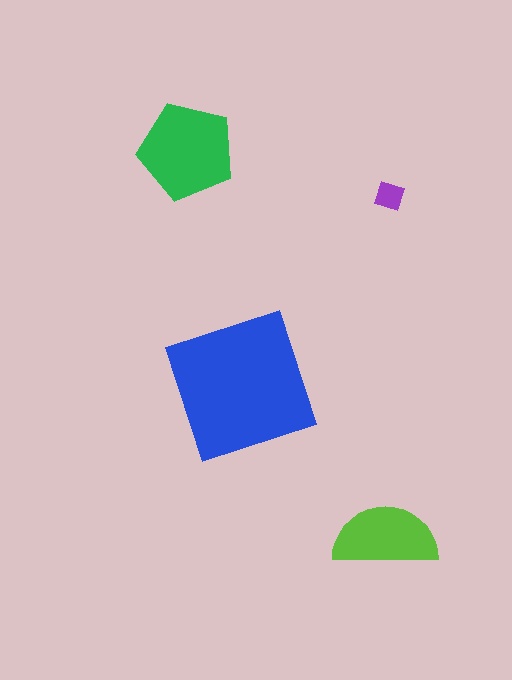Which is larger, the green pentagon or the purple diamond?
The green pentagon.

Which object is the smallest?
The purple diamond.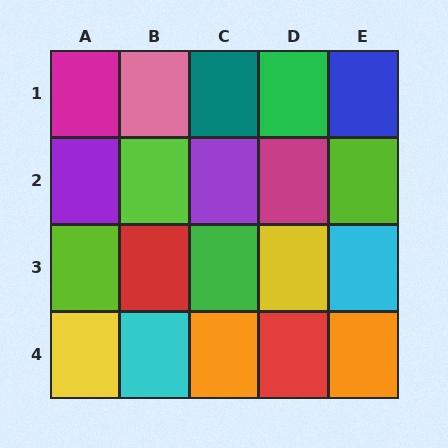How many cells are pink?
1 cell is pink.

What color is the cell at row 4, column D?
Red.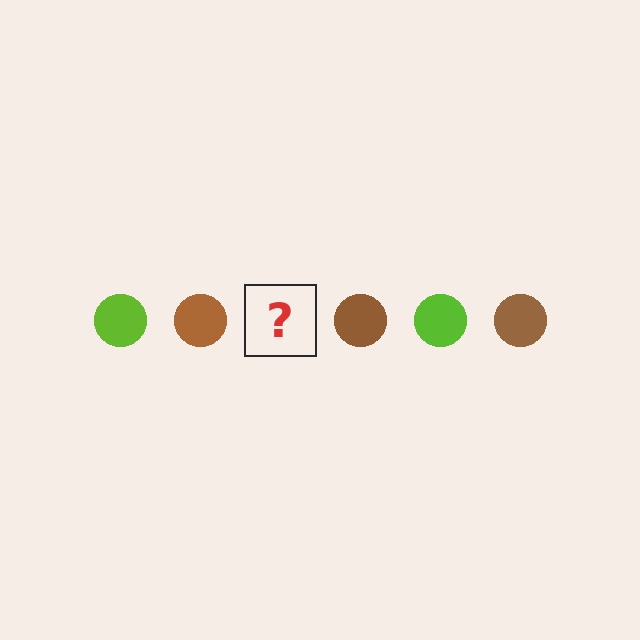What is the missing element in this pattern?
The missing element is a lime circle.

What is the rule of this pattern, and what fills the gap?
The rule is that the pattern cycles through lime, brown circles. The gap should be filled with a lime circle.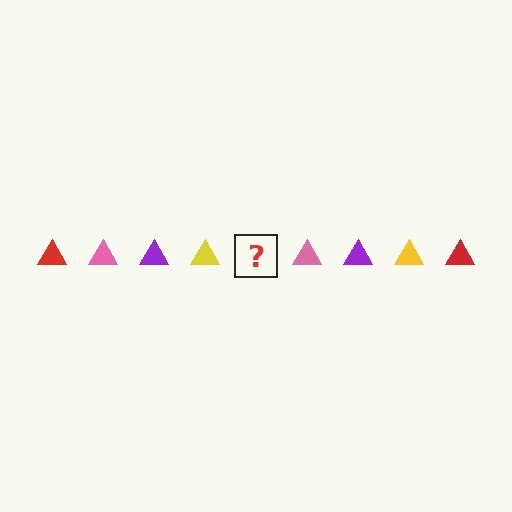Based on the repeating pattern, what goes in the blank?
The blank should be a red triangle.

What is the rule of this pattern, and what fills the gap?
The rule is that the pattern cycles through red, pink, purple, yellow triangles. The gap should be filled with a red triangle.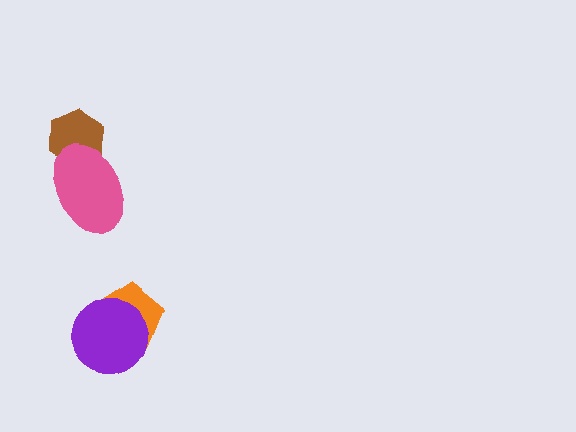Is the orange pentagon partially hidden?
Yes, it is partially covered by another shape.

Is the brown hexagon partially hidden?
Yes, it is partially covered by another shape.